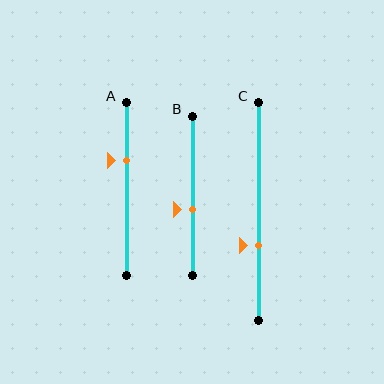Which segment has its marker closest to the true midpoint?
Segment B has its marker closest to the true midpoint.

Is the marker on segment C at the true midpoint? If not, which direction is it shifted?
No, the marker on segment C is shifted downward by about 16% of the segment length.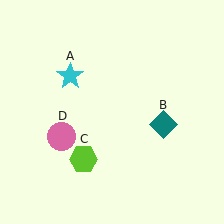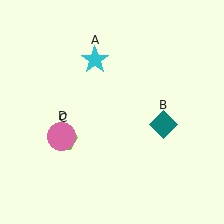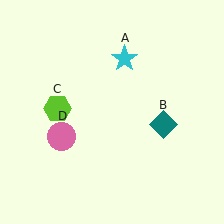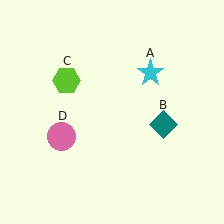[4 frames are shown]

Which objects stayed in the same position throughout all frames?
Teal diamond (object B) and pink circle (object D) remained stationary.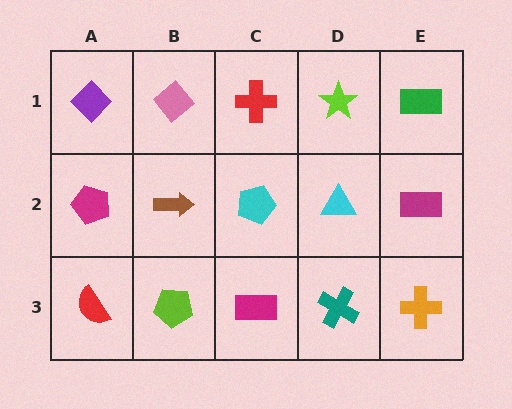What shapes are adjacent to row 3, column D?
A cyan triangle (row 2, column D), a magenta rectangle (row 3, column C), an orange cross (row 3, column E).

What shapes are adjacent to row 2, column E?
A green rectangle (row 1, column E), an orange cross (row 3, column E), a cyan triangle (row 2, column D).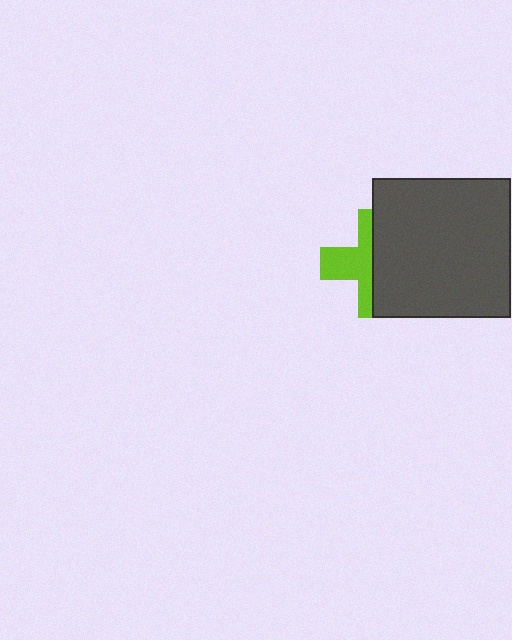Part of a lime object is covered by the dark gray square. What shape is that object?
It is a cross.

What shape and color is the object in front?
The object in front is a dark gray square.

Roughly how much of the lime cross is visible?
A small part of it is visible (roughly 45%).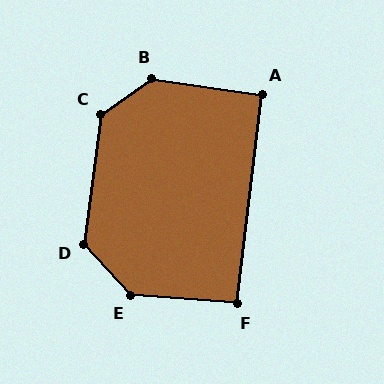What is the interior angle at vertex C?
Approximately 132 degrees (obtuse).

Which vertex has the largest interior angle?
B, at approximately 137 degrees.